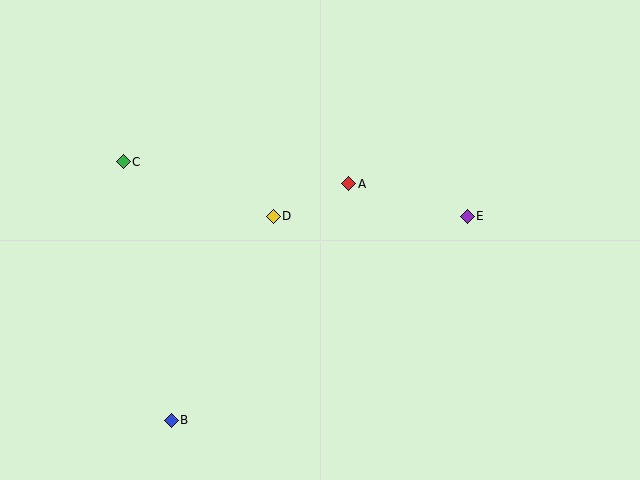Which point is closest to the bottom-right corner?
Point E is closest to the bottom-right corner.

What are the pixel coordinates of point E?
Point E is at (467, 216).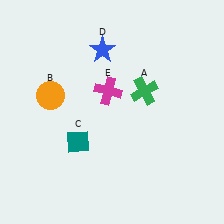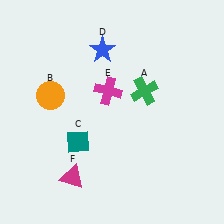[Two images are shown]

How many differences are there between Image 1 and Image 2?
There is 1 difference between the two images.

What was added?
A magenta triangle (F) was added in Image 2.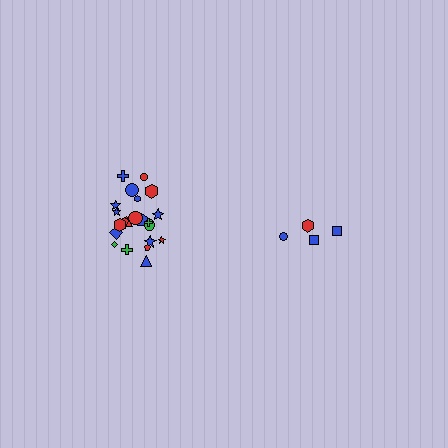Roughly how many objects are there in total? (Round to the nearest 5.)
Roughly 25 objects in total.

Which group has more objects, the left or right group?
The left group.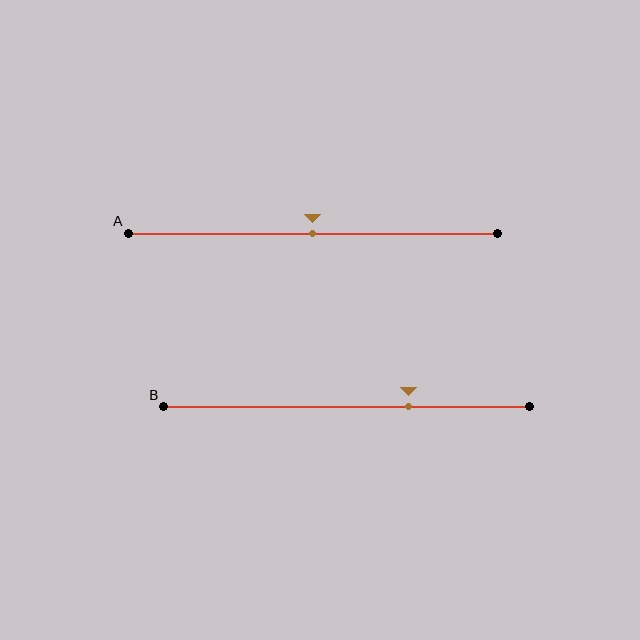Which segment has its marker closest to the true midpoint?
Segment A has its marker closest to the true midpoint.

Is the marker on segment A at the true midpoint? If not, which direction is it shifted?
Yes, the marker on segment A is at the true midpoint.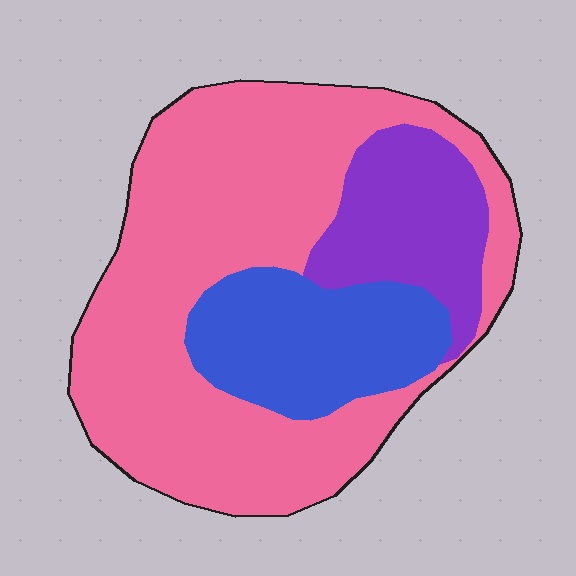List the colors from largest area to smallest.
From largest to smallest: pink, blue, purple.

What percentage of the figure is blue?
Blue covers around 20% of the figure.